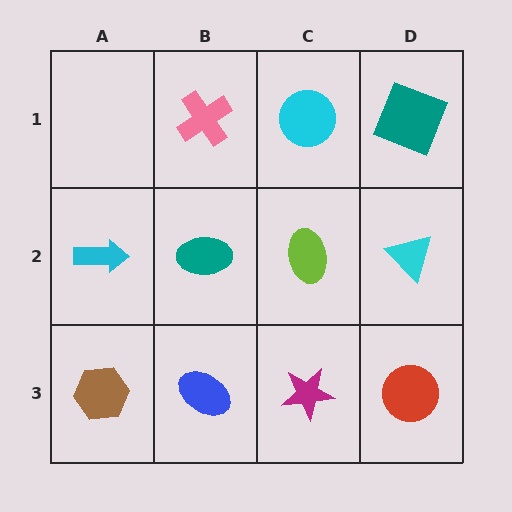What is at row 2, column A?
A cyan arrow.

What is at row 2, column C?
A lime ellipse.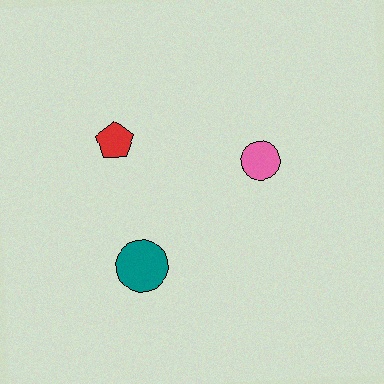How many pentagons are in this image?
There is 1 pentagon.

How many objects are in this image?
There are 3 objects.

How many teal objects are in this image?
There is 1 teal object.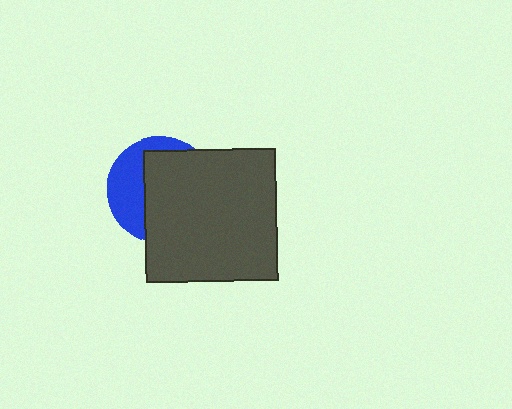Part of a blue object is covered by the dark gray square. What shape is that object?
It is a circle.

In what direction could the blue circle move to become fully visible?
The blue circle could move left. That would shift it out from behind the dark gray square entirely.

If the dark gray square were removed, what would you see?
You would see the complete blue circle.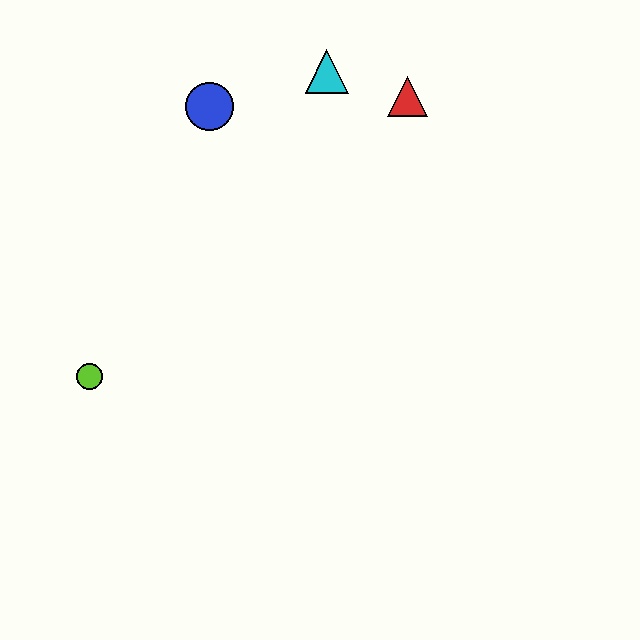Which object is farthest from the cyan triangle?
The lime circle is farthest from the cyan triangle.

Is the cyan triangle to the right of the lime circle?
Yes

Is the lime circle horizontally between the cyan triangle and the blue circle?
No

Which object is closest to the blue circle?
The cyan triangle is closest to the blue circle.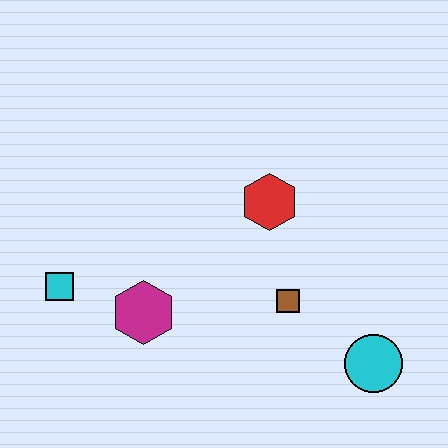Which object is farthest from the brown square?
The cyan square is farthest from the brown square.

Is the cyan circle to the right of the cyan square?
Yes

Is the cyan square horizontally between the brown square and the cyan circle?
No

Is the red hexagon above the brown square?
Yes